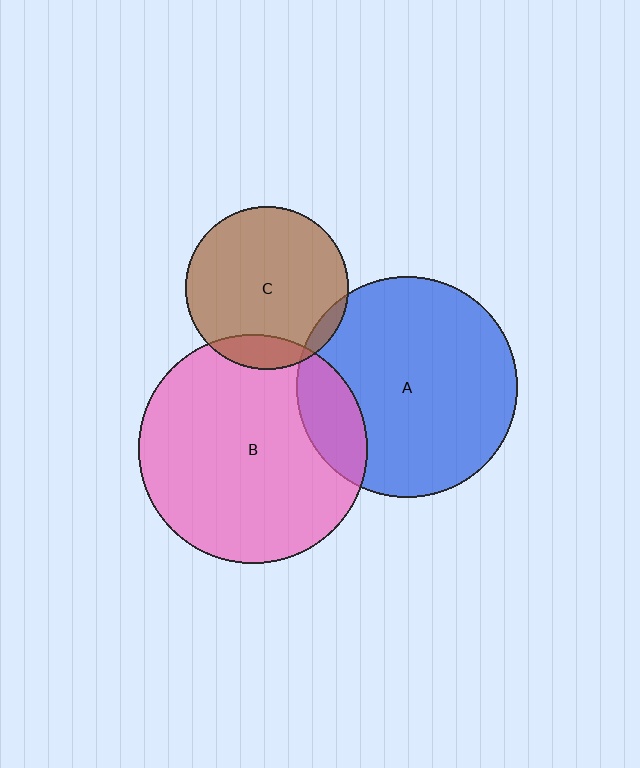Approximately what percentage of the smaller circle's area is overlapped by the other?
Approximately 10%.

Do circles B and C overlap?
Yes.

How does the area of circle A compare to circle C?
Approximately 1.9 times.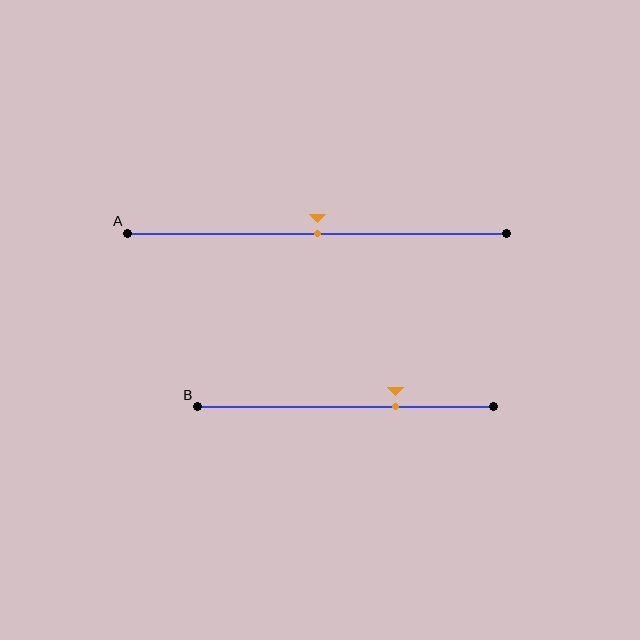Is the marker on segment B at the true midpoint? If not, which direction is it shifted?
No, the marker on segment B is shifted to the right by about 17% of the segment length.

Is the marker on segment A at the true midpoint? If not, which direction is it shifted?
Yes, the marker on segment A is at the true midpoint.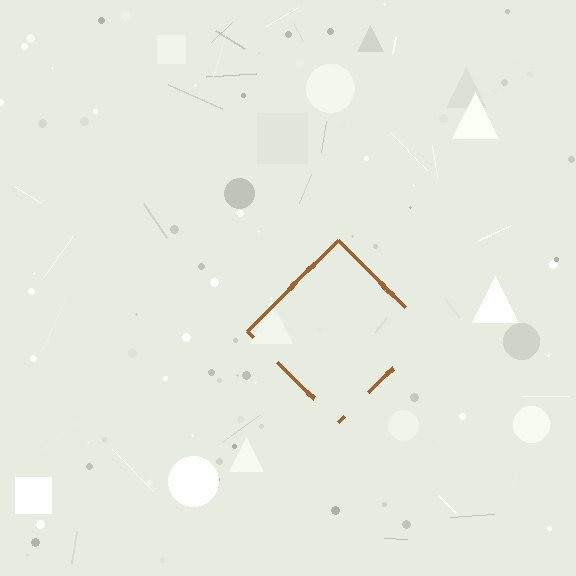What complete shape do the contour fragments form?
The contour fragments form a diamond.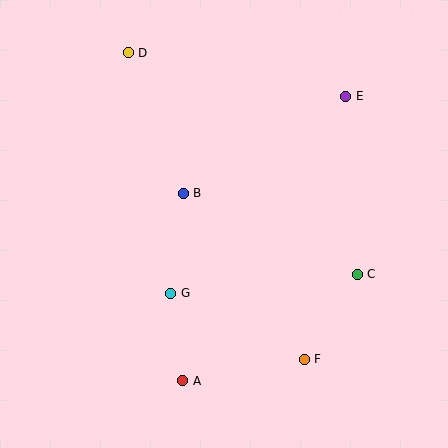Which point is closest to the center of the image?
Point B at (183, 193) is closest to the center.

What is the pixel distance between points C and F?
The distance between C and F is 100 pixels.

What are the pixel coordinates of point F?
Point F is at (304, 359).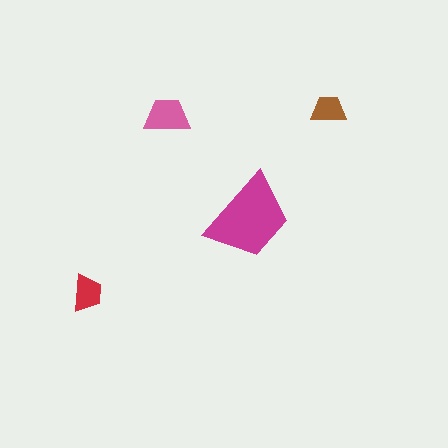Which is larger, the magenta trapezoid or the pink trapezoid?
The magenta one.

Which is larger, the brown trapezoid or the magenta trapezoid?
The magenta one.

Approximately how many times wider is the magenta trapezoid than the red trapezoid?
About 2.5 times wider.